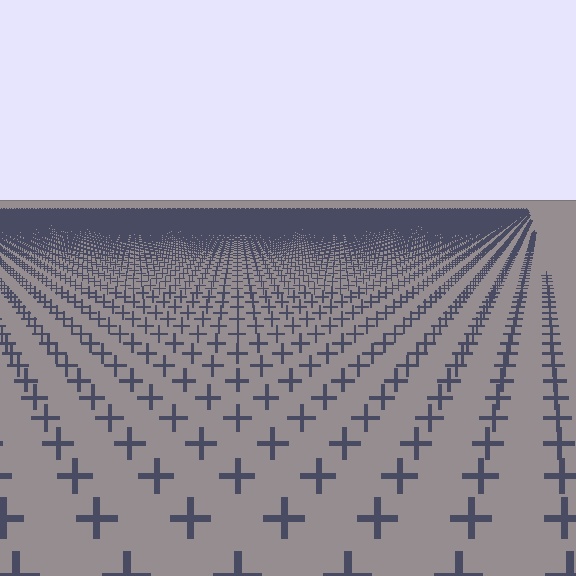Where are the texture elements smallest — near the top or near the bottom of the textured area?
Near the top.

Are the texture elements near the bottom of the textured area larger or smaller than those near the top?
Larger. Near the bottom, elements are closer to the viewer and appear at a bigger on-screen size.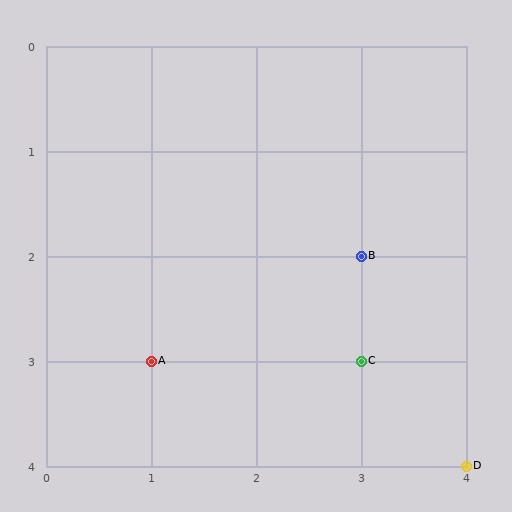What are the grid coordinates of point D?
Point D is at grid coordinates (4, 4).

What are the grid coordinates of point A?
Point A is at grid coordinates (1, 3).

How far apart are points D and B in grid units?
Points D and B are 1 column and 2 rows apart (about 2.2 grid units diagonally).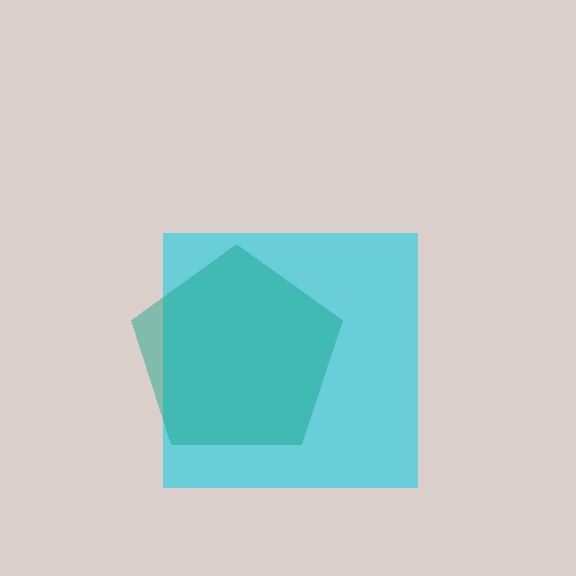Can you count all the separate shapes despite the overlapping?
Yes, there are 2 separate shapes.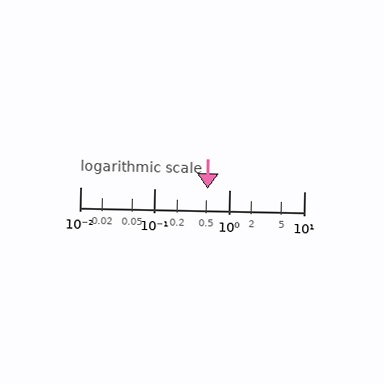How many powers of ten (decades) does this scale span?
The scale spans 3 decades, from 0.01 to 10.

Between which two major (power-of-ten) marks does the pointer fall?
The pointer is between 0.1 and 1.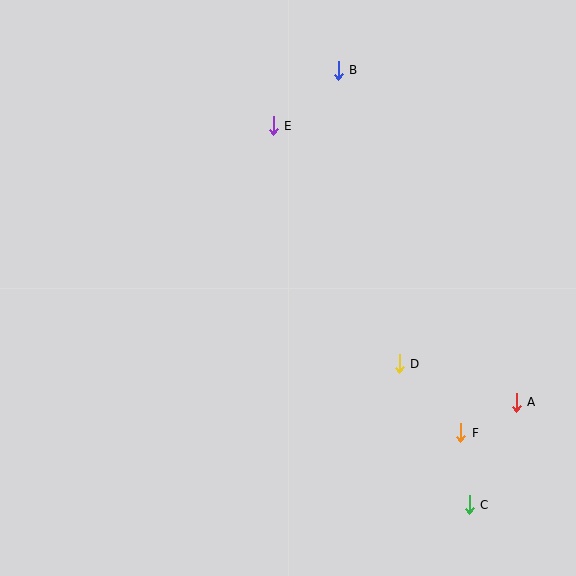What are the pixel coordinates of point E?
Point E is at (273, 126).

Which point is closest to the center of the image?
Point D at (399, 364) is closest to the center.